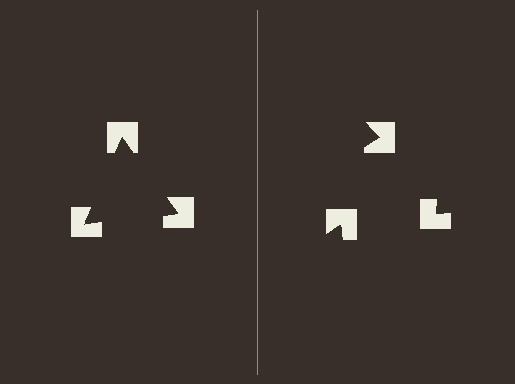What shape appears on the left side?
An illusory triangle.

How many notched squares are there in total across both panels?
6 — 3 on each side.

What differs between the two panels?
The notched squares are positioned identically on both sides; only the wedge orientations differ. On the left they align to a triangle; on the right they are misaligned.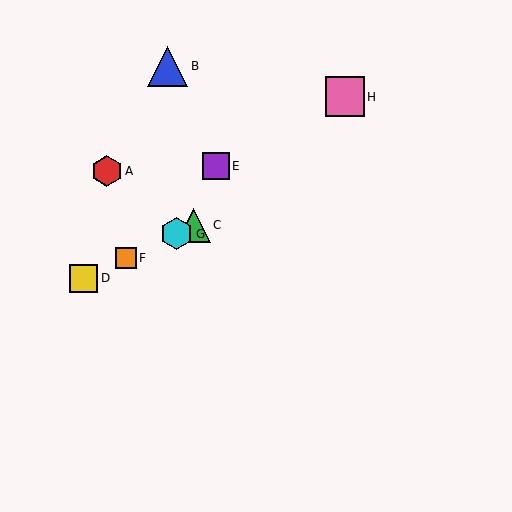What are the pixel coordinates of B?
Object B is at (168, 66).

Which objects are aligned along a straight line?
Objects C, D, F, G are aligned along a straight line.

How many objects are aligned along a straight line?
4 objects (C, D, F, G) are aligned along a straight line.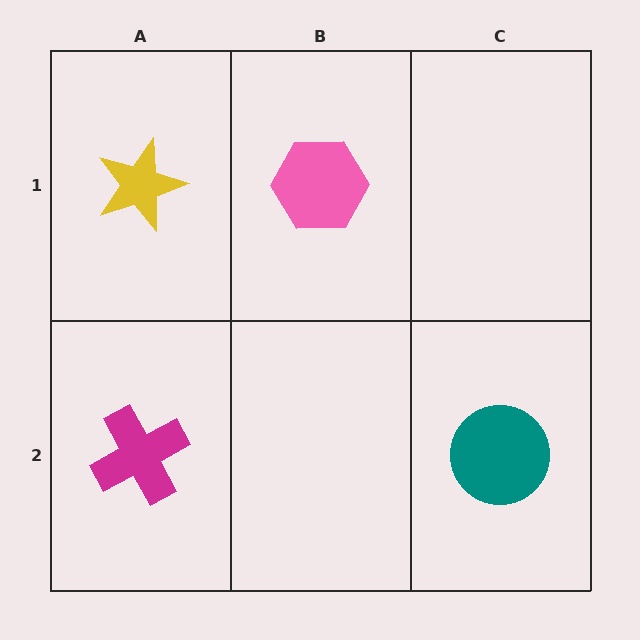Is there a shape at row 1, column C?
No, that cell is empty.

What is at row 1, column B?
A pink hexagon.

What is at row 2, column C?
A teal circle.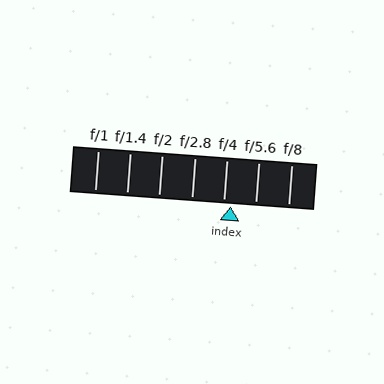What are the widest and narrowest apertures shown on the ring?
The widest aperture shown is f/1 and the narrowest is f/8.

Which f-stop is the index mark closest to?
The index mark is closest to f/4.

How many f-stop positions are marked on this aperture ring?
There are 7 f-stop positions marked.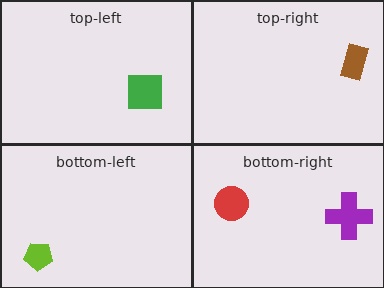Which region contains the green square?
The top-left region.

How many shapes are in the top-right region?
1.